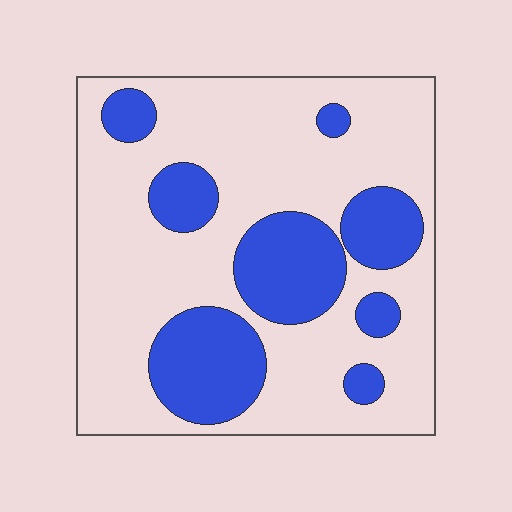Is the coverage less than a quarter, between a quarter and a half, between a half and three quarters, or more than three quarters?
Between a quarter and a half.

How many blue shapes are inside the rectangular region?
8.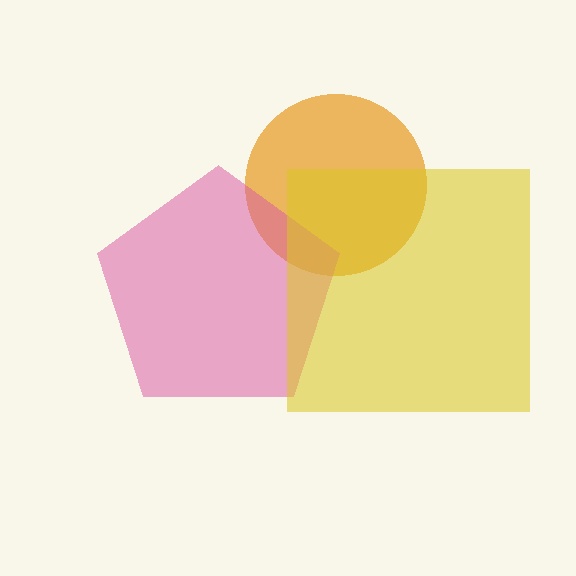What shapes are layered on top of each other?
The layered shapes are: an orange circle, a pink pentagon, a yellow square.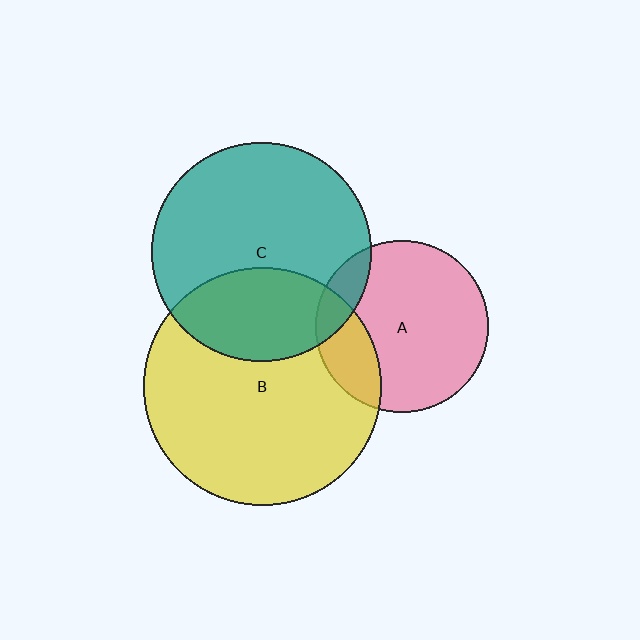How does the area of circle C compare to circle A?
Approximately 1.6 times.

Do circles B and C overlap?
Yes.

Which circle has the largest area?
Circle B (yellow).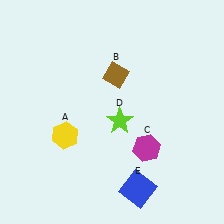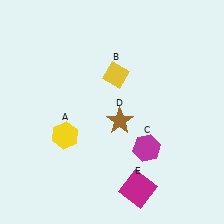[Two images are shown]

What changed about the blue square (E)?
In Image 1, E is blue. In Image 2, it changed to magenta.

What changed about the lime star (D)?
In Image 1, D is lime. In Image 2, it changed to brown.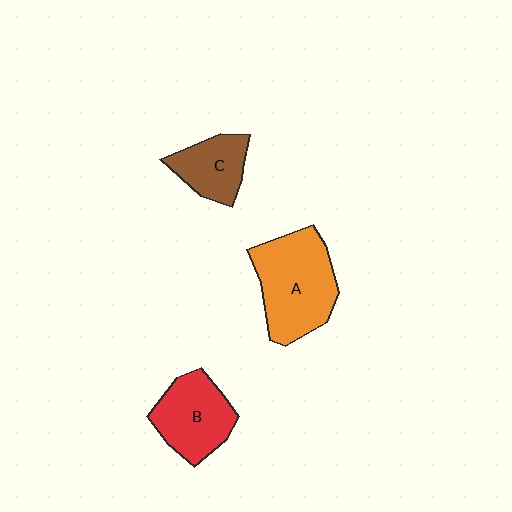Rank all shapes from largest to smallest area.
From largest to smallest: A (orange), B (red), C (brown).